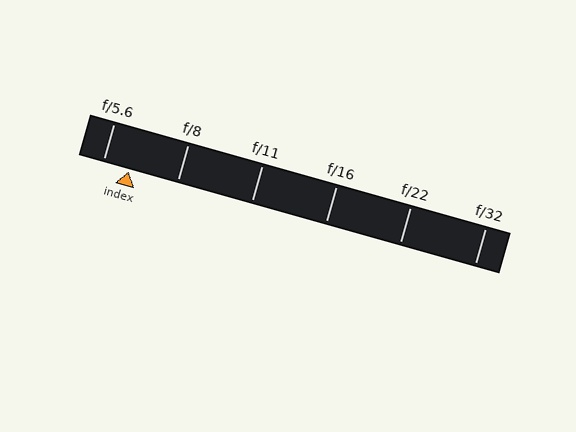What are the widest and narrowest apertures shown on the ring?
The widest aperture shown is f/5.6 and the narrowest is f/32.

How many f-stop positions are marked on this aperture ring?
There are 6 f-stop positions marked.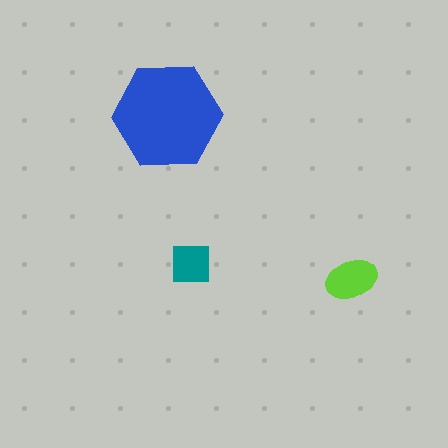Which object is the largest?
The blue hexagon.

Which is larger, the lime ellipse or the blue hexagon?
The blue hexagon.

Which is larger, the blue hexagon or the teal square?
The blue hexagon.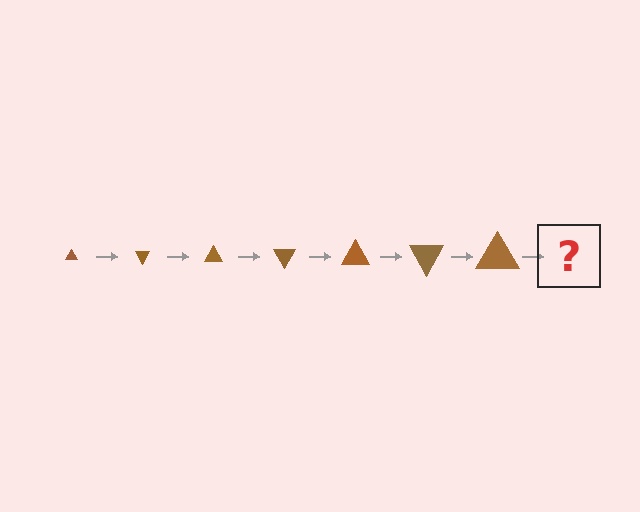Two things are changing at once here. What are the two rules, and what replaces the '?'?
The two rules are that the triangle grows larger each step and it rotates 60 degrees each step. The '?' should be a triangle, larger than the previous one and rotated 420 degrees from the start.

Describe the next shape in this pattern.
It should be a triangle, larger than the previous one and rotated 420 degrees from the start.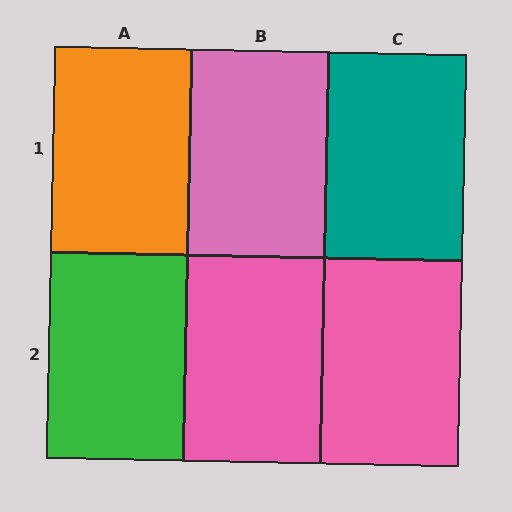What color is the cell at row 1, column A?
Orange.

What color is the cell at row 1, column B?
Pink.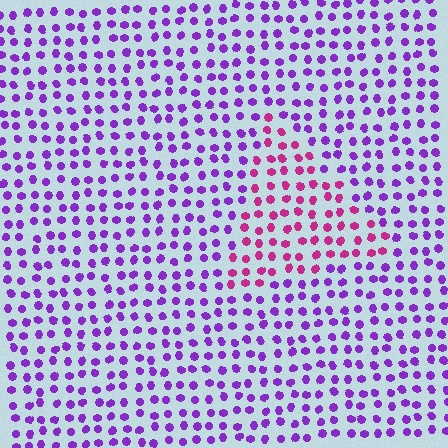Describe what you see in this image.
The image is filled with small purple elements in a uniform arrangement. A triangle-shaped region is visible where the elements are tinted to a slightly different hue, forming a subtle color boundary.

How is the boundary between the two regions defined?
The boundary is defined purely by a slight shift in hue (about 45 degrees). Spacing, size, and orientation are identical on both sides.